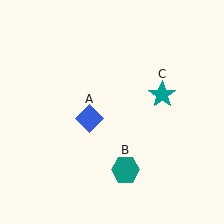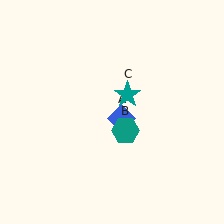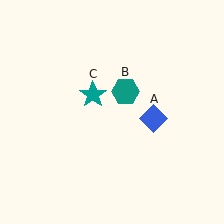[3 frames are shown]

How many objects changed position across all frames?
3 objects changed position: blue diamond (object A), teal hexagon (object B), teal star (object C).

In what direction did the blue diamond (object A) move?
The blue diamond (object A) moved right.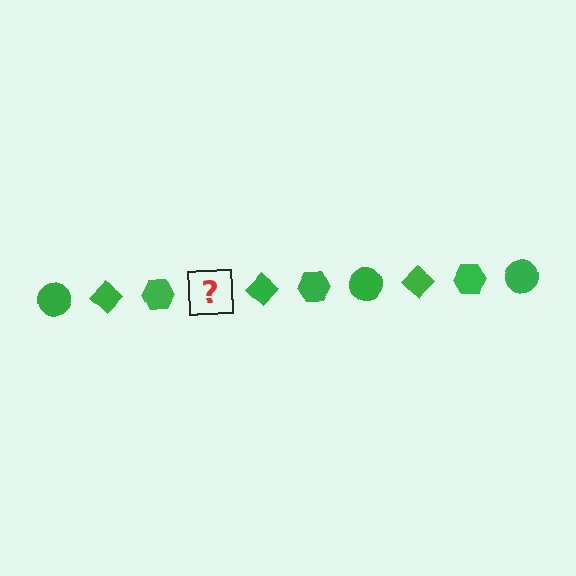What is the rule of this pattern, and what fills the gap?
The rule is that the pattern cycles through circle, diamond, hexagon shapes in green. The gap should be filled with a green circle.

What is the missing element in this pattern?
The missing element is a green circle.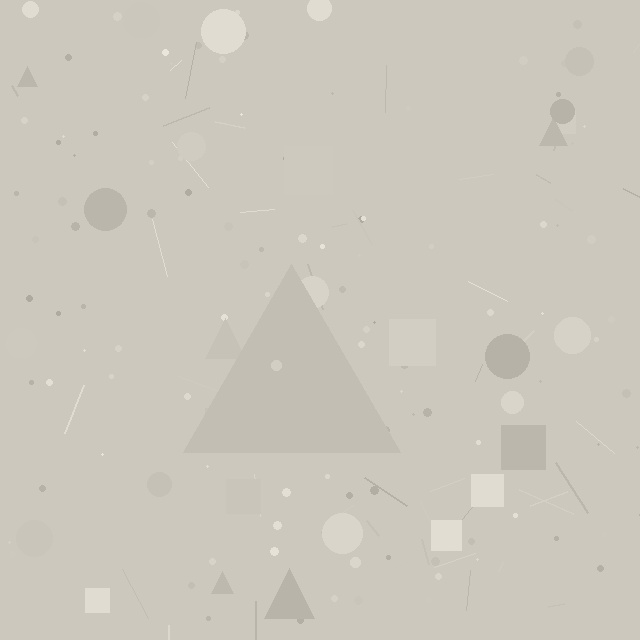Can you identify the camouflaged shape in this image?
The camouflaged shape is a triangle.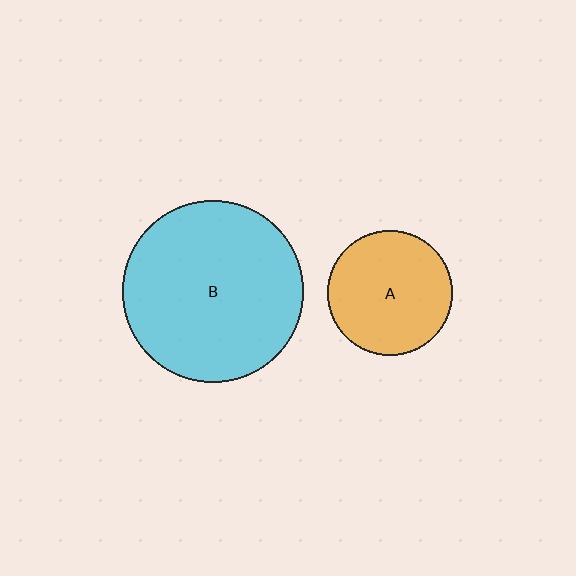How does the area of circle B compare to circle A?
Approximately 2.1 times.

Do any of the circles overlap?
No, none of the circles overlap.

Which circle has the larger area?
Circle B (cyan).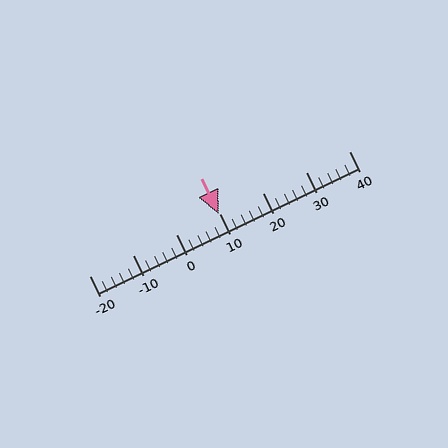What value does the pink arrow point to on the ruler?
The pink arrow points to approximately 10.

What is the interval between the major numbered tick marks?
The major tick marks are spaced 10 units apart.